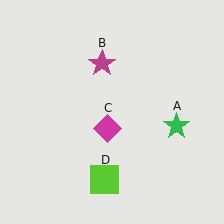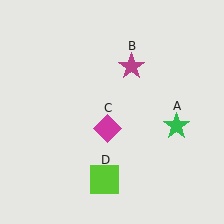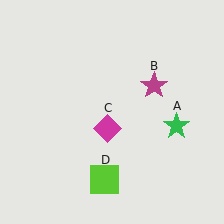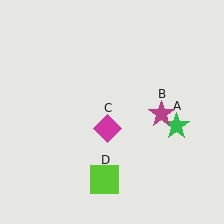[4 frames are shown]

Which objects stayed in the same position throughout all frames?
Green star (object A) and magenta diamond (object C) and lime square (object D) remained stationary.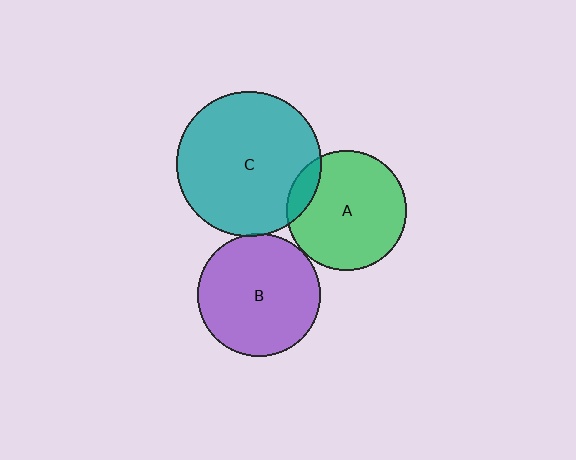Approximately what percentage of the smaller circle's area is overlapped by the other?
Approximately 10%.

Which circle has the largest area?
Circle C (teal).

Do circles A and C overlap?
Yes.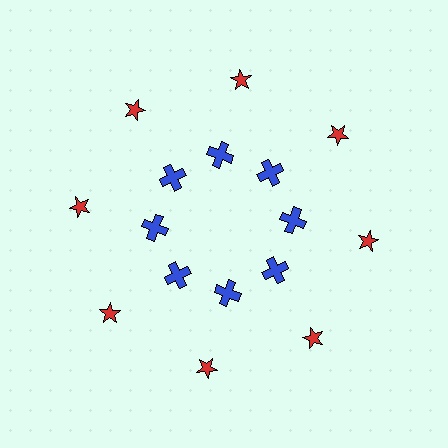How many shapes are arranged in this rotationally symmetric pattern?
There are 16 shapes, arranged in 8 groups of 2.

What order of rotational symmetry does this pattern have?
This pattern has 8-fold rotational symmetry.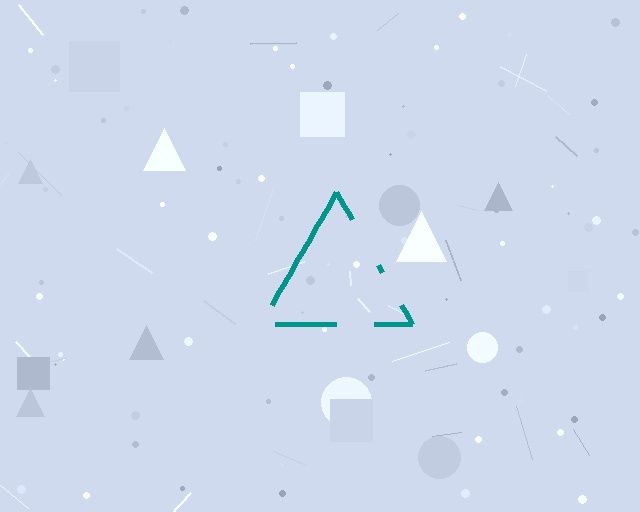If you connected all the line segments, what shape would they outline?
They would outline a triangle.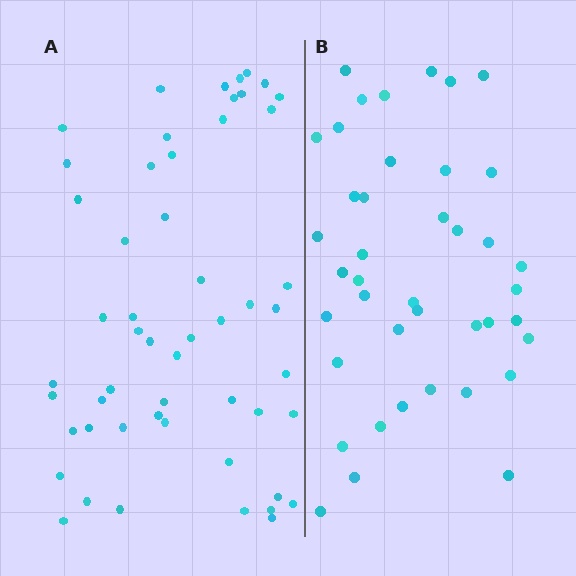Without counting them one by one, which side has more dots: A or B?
Region A (the left region) has more dots.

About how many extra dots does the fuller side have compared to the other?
Region A has roughly 12 or so more dots than region B.